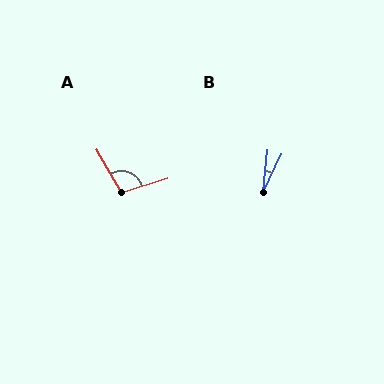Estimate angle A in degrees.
Approximately 104 degrees.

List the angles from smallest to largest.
B (19°), A (104°).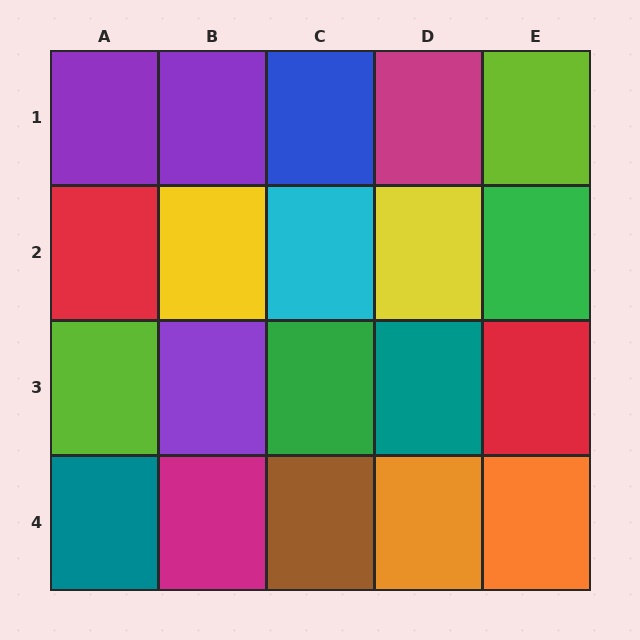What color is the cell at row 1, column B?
Purple.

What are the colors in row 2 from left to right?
Red, yellow, cyan, yellow, green.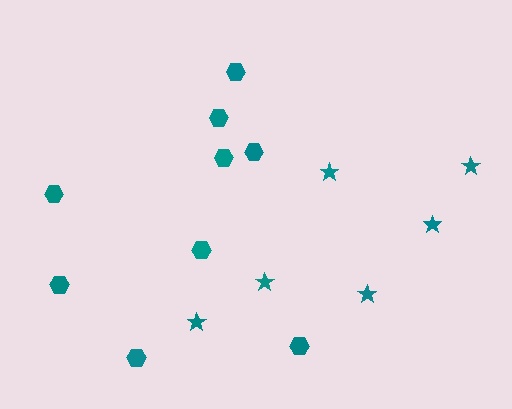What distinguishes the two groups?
There are 2 groups: one group of hexagons (9) and one group of stars (6).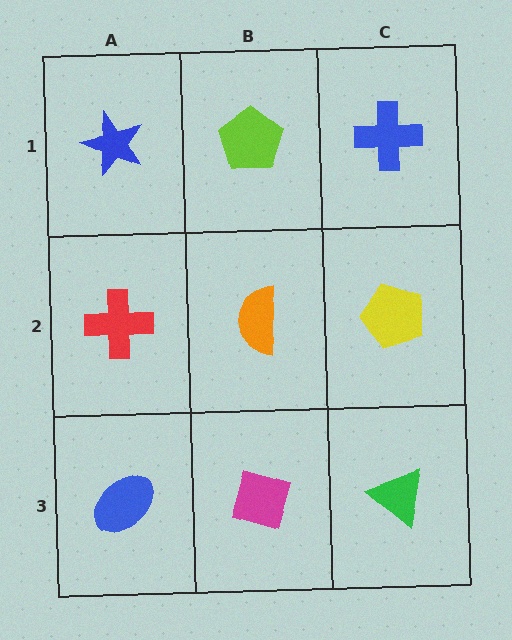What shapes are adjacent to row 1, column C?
A yellow pentagon (row 2, column C), a lime pentagon (row 1, column B).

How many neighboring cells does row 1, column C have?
2.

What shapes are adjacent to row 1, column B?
An orange semicircle (row 2, column B), a blue star (row 1, column A), a blue cross (row 1, column C).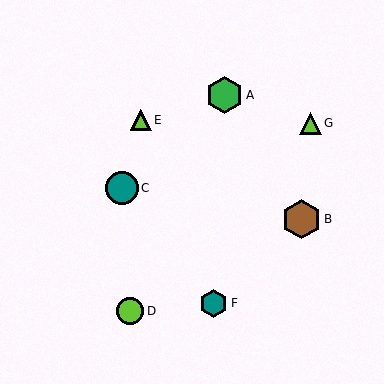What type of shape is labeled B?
Shape B is a brown hexagon.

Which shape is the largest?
The brown hexagon (labeled B) is the largest.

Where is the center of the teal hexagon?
The center of the teal hexagon is at (214, 303).